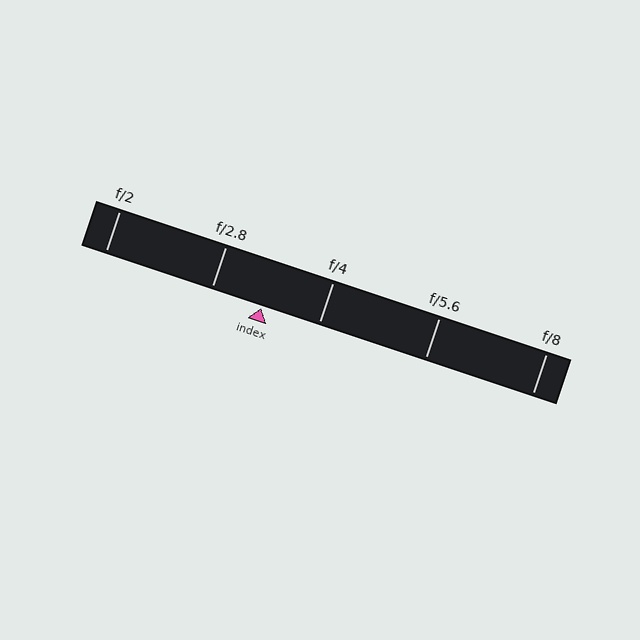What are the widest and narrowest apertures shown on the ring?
The widest aperture shown is f/2 and the narrowest is f/8.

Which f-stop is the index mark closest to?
The index mark is closest to f/2.8.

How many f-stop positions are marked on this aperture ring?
There are 5 f-stop positions marked.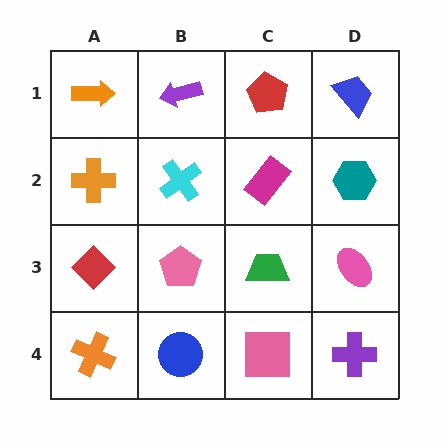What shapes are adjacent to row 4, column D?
A pink ellipse (row 3, column D), a pink square (row 4, column C).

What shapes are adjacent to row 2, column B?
A purple arrow (row 1, column B), a pink pentagon (row 3, column B), an orange cross (row 2, column A), a magenta rectangle (row 2, column C).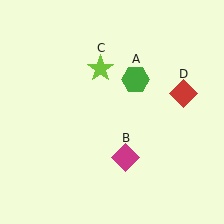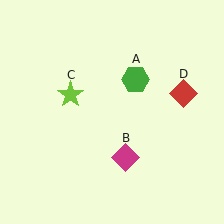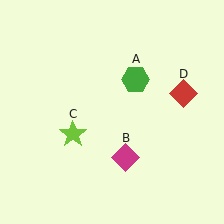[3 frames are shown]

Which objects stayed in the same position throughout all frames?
Green hexagon (object A) and magenta diamond (object B) and red diamond (object D) remained stationary.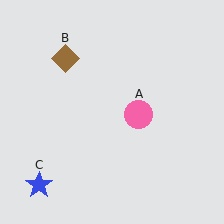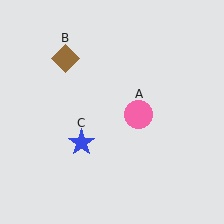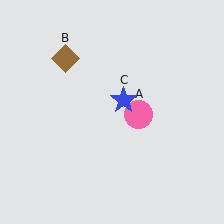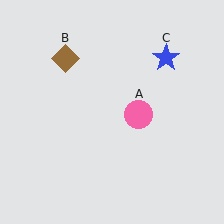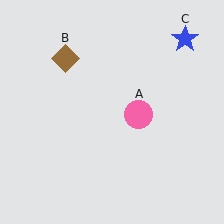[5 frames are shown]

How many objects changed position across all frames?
1 object changed position: blue star (object C).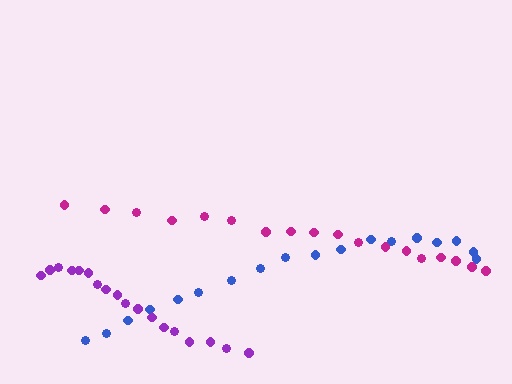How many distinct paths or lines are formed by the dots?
There are 3 distinct paths.